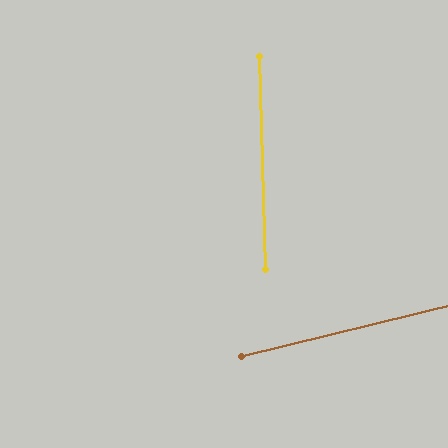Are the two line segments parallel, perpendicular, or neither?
Neither parallel nor perpendicular — they differ by about 78°.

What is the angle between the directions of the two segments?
Approximately 78 degrees.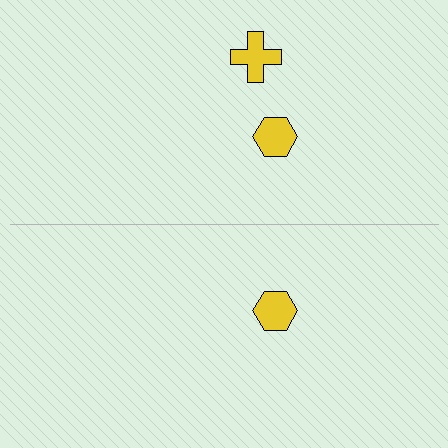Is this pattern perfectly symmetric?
No, the pattern is not perfectly symmetric. A yellow cross is missing from the bottom side.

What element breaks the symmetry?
A yellow cross is missing from the bottom side.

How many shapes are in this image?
There are 3 shapes in this image.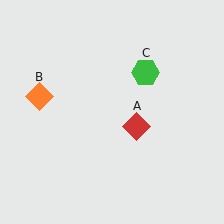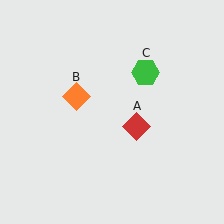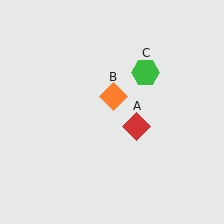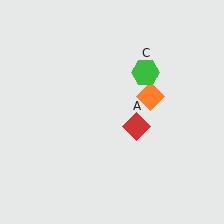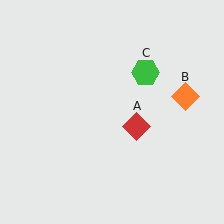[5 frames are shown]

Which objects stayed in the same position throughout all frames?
Red diamond (object A) and green hexagon (object C) remained stationary.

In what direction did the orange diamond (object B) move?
The orange diamond (object B) moved right.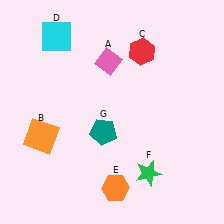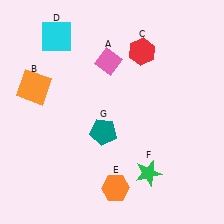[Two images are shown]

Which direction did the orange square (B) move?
The orange square (B) moved up.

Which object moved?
The orange square (B) moved up.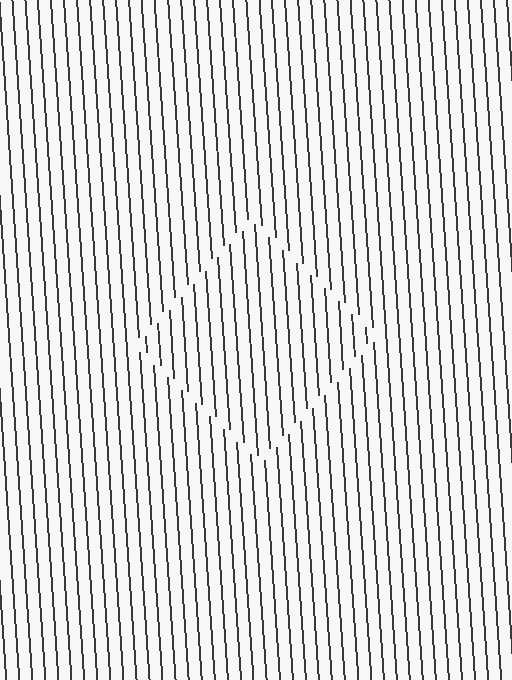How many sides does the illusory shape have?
4 sides — the line-ends trace a square.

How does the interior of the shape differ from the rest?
The interior of the shape contains the same grating, shifted by half a period — the contour is defined by the phase discontinuity where line-ends from the inner and outer gratings abut.